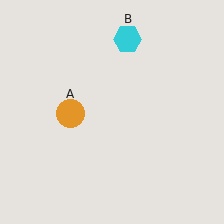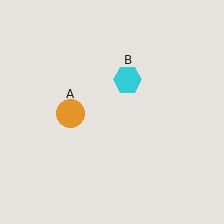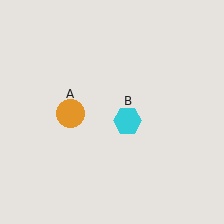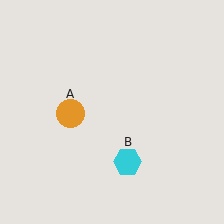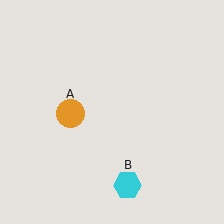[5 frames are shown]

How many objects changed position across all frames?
1 object changed position: cyan hexagon (object B).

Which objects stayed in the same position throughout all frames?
Orange circle (object A) remained stationary.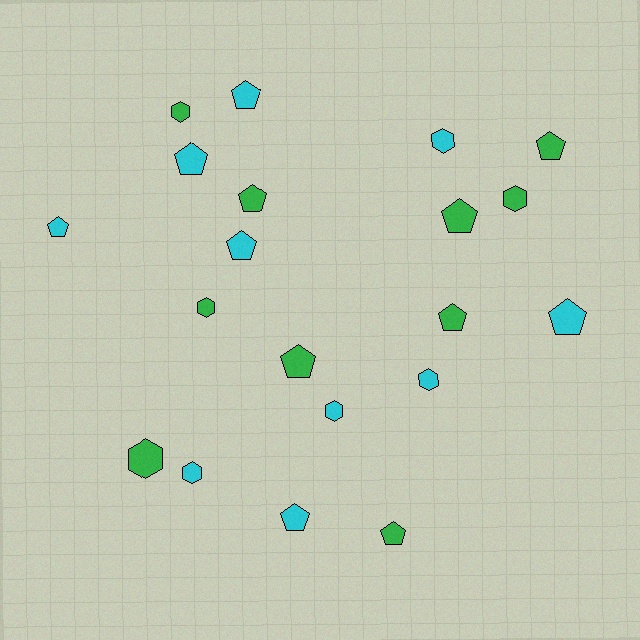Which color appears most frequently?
Cyan, with 10 objects.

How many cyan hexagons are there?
There are 4 cyan hexagons.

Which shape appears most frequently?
Pentagon, with 12 objects.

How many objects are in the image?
There are 20 objects.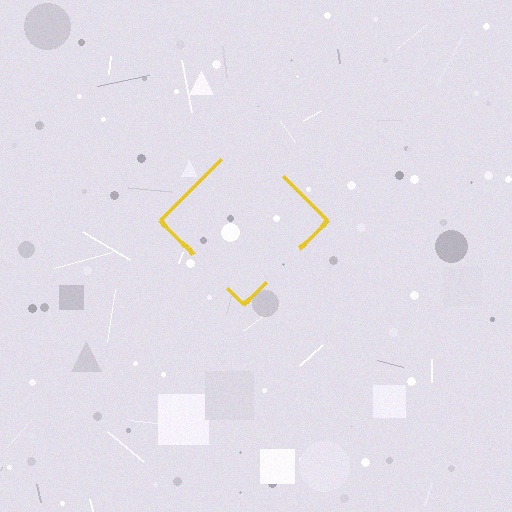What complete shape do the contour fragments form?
The contour fragments form a diamond.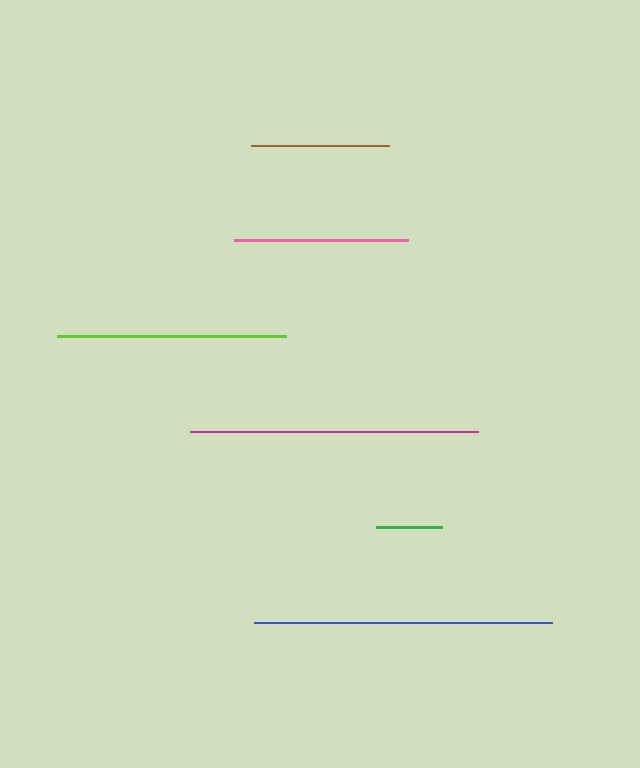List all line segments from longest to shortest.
From longest to shortest: blue, magenta, lime, pink, brown, green.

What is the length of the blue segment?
The blue segment is approximately 299 pixels long.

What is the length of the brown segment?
The brown segment is approximately 138 pixels long.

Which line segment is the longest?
The blue line is the longest at approximately 299 pixels.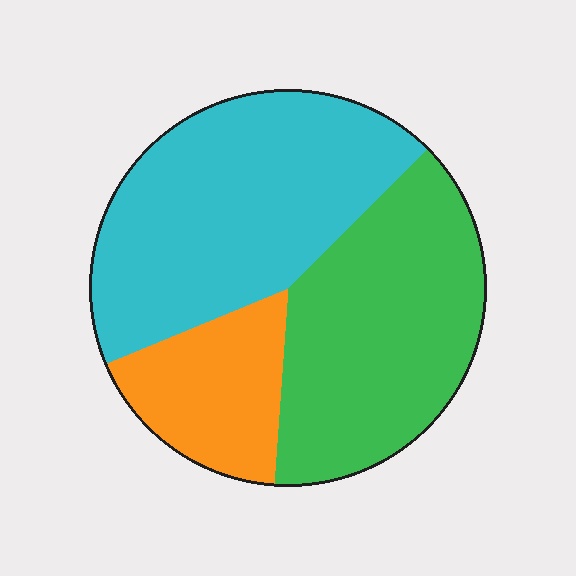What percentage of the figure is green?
Green takes up about three eighths (3/8) of the figure.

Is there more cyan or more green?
Cyan.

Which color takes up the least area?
Orange, at roughly 20%.